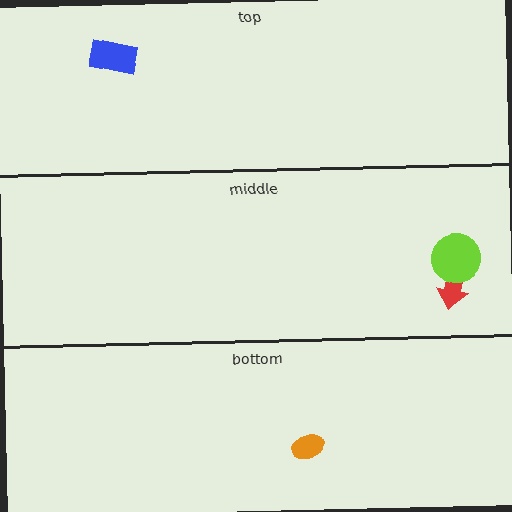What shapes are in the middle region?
The red arrow, the lime circle.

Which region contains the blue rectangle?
The top region.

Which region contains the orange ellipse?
The bottom region.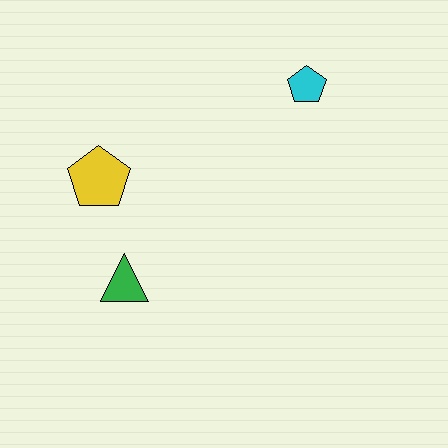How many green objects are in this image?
There is 1 green object.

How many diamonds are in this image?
There are no diamonds.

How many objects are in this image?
There are 3 objects.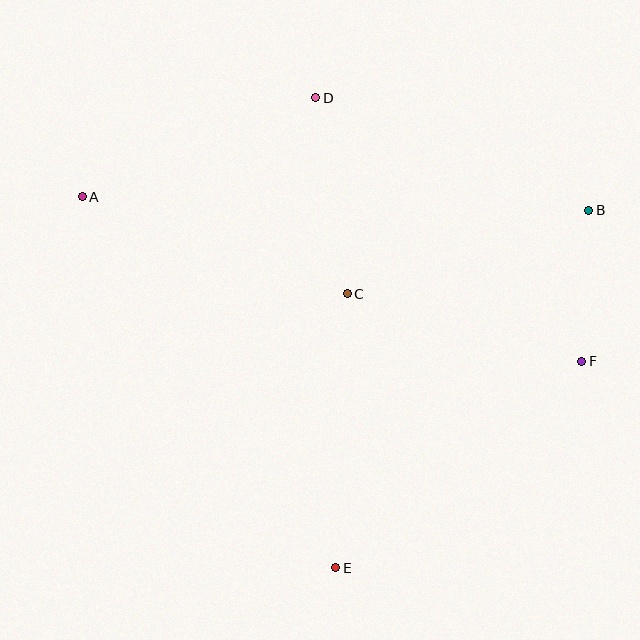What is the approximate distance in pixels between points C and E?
The distance between C and E is approximately 275 pixels.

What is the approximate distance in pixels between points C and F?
The distance between C and F is approximately 244 pixels.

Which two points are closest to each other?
Points B and F are closest to each other.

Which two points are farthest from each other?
Points A and F are farthest from each other.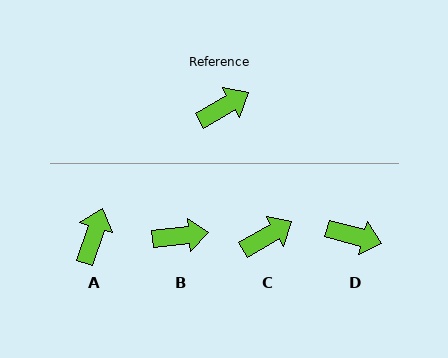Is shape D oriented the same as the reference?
No, it is off by about 46 degrees.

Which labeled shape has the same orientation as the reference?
C.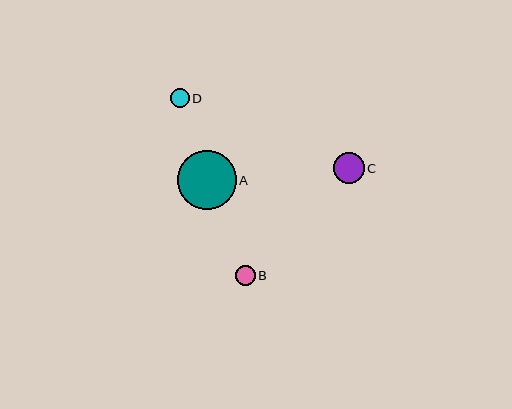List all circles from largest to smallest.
From largest to smallest: A, C, B, D.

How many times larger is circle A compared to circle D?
Circle A is approximately 3.1 times the size of circle D.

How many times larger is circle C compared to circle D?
Circle C is approximately 1.6 times the size of circle D.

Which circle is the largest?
Circle A is the largest with a size of approximately 59 pixels.